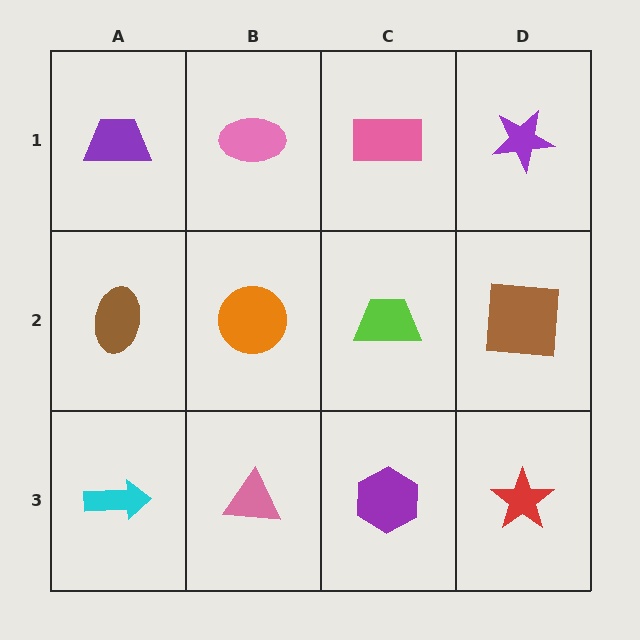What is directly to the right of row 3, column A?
A pink triangle.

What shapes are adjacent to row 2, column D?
A purple star (row 1, column D), a red star (row 3, column D), a lime trapezoid (row 2, column C).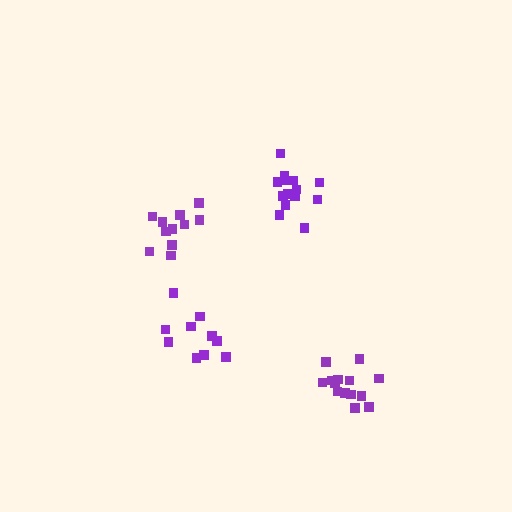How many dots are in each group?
Group 1: 11 dots, Group 2: 14 dots, Group 3: 15 dots, Group 4: 10 dots (50 total).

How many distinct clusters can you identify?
There are 4 distinct clusters.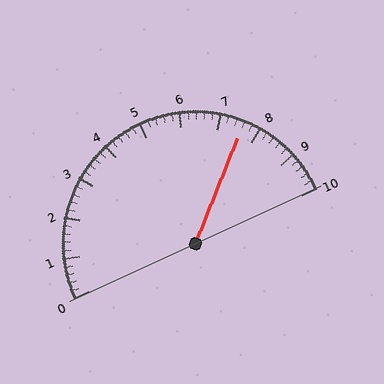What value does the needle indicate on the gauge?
The needle indicates approximately 7.6.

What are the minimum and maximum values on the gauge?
The gauge ranges from 0 to 10.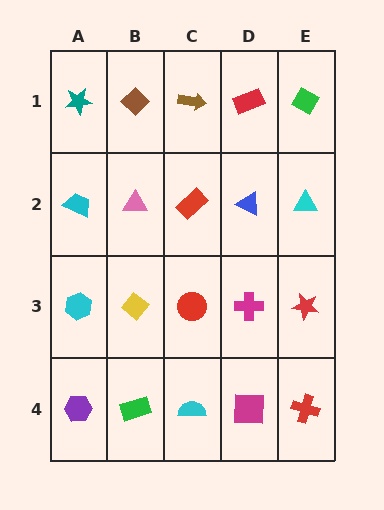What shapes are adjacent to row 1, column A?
A cyan trapezoid (row 2, column A), a brown diamond (row 1, column B).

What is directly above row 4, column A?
A cyan hexagon.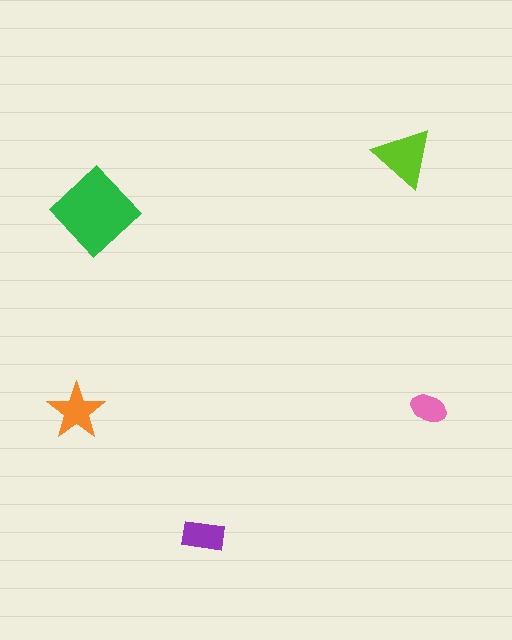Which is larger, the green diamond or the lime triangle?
The green diamond.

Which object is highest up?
The lime triangle is topmost.